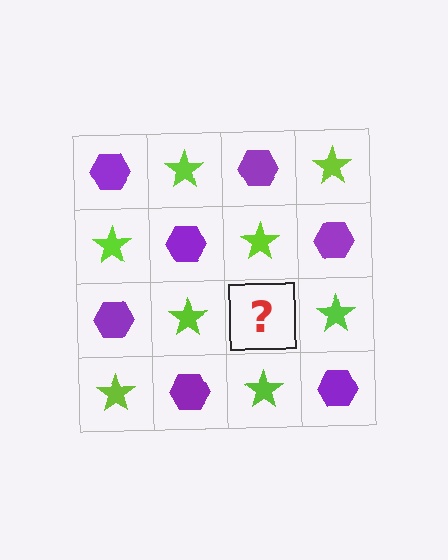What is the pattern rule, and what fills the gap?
The rule is that it alternates purple hexagon and lime star in a checkerboard pattern. The gap should be filled with a purple hexagon.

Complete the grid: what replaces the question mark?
The question mark should be replaced with a purple hexagon.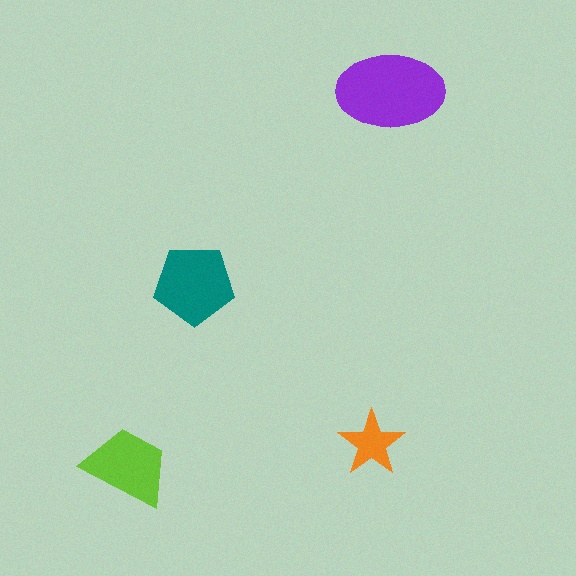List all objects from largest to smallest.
The purple ellipse, the teal pentagon, the lime trapezoid, the orange star.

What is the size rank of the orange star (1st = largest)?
4th.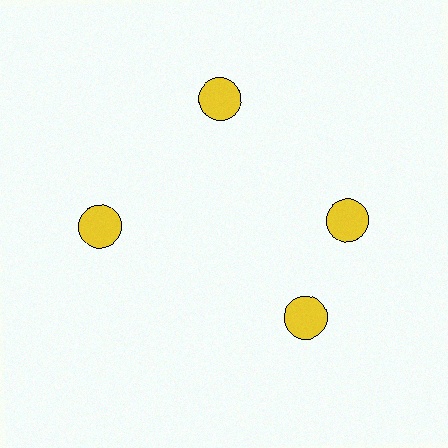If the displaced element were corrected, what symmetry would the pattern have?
It would have 4-fold rotational symmetry — the pattern would map onto itself every 90 degrees.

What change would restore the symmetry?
The symmetry would be restored by rotating it back into even spacing with its neighbors so that all 4 circles sit at equal angles and equal distance from the center.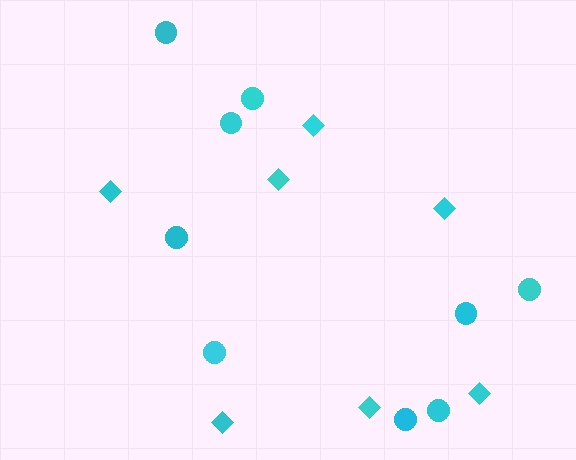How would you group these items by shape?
There are 2 groups: one group of diamonds (7) and one group of circles (9).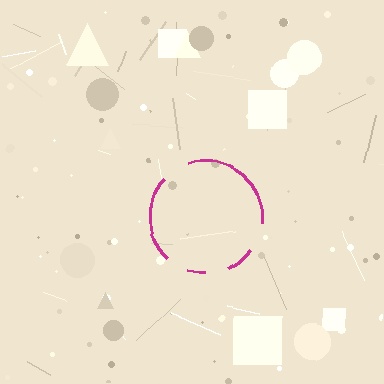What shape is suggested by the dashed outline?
The dashed outline suggests a circle.